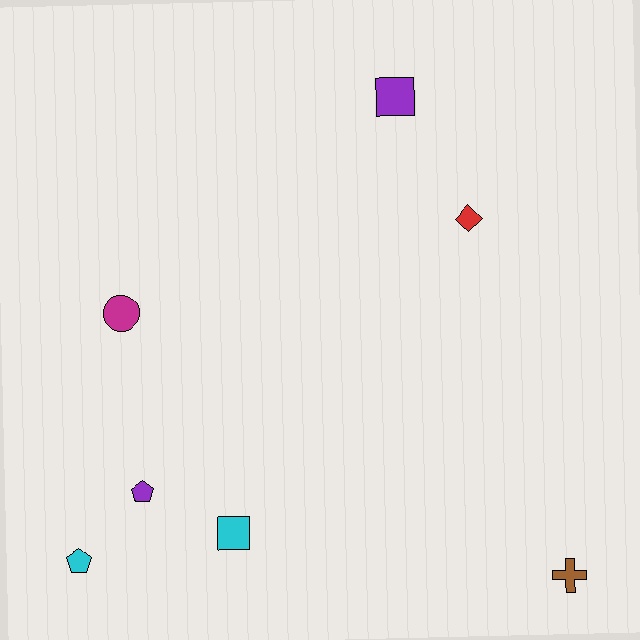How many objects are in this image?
There are 7 objects.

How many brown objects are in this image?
There is 1 brown object.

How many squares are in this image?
There are 2 squares.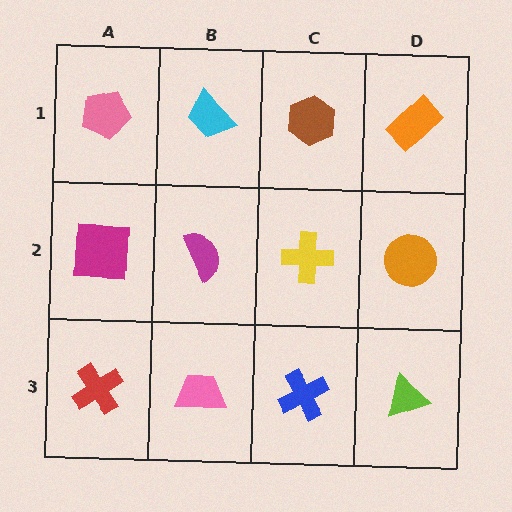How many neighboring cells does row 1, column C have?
3.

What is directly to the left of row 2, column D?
A yellow cross.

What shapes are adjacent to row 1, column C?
A yellow cross (row 2, column C), a cyan trapezoid (row 1, column B), an orange rectangle (row 1, column D).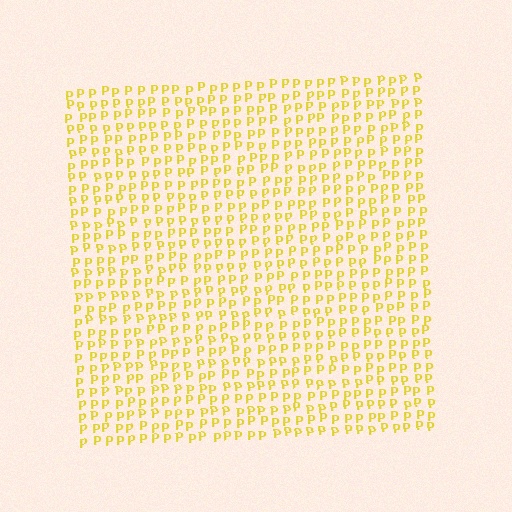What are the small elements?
The small elements are letter P's.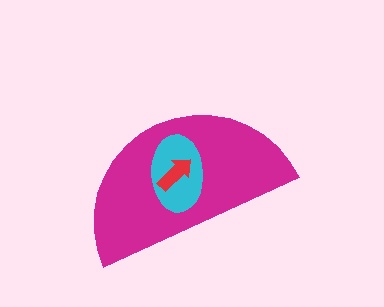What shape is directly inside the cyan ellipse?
The red arrow.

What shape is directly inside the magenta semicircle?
The cyan ellipse.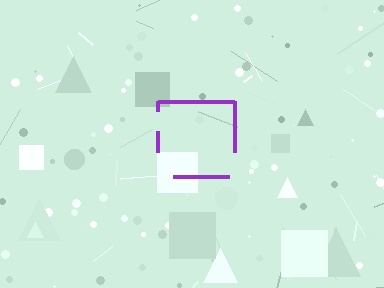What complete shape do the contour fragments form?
The contour fragments form a square.